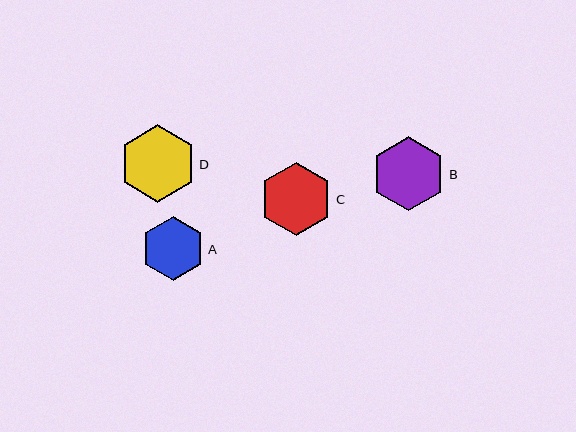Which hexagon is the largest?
Hexagon D is the largest with a size of approximately 77 pixels.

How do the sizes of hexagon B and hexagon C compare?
Hexagon B and hexagon C are approximately the same size.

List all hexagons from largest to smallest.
From largest to smallest: D, B, C, A.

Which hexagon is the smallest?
Hexagon A is the smallest with a size of approximately 63 pixels.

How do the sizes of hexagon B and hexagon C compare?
Hexagon B and hexagon C are approximately the same size.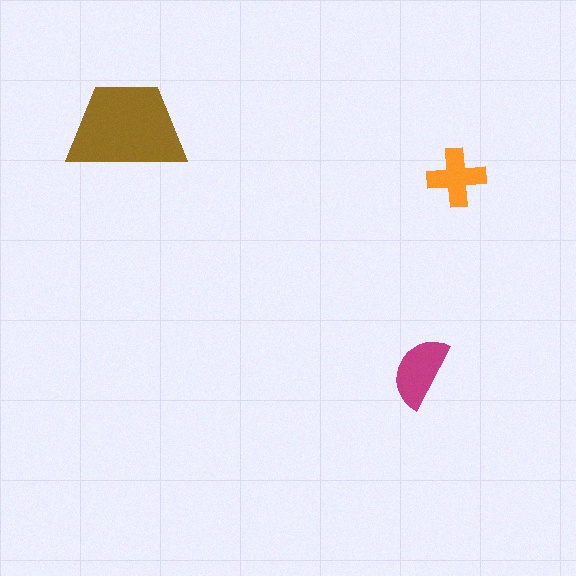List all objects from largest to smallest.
The brown trapezoid, the magenta semicircle, the orange cross.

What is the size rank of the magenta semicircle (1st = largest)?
2nd.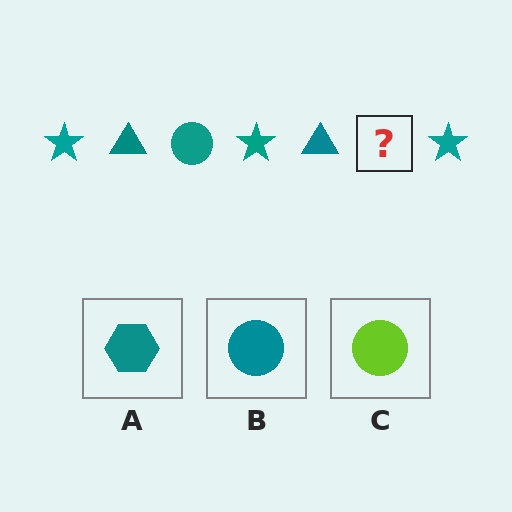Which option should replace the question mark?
Option B.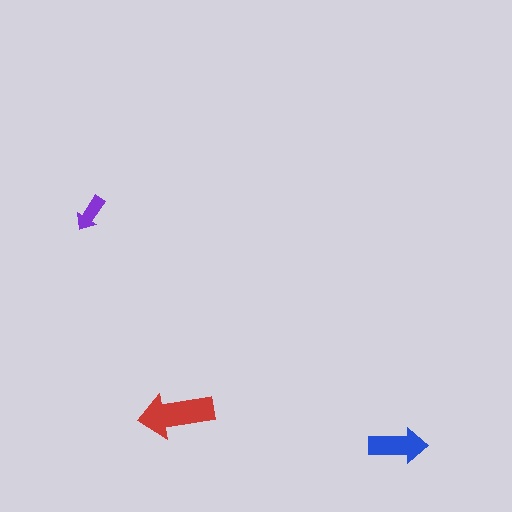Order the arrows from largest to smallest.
the red one, the blue one, the purple one.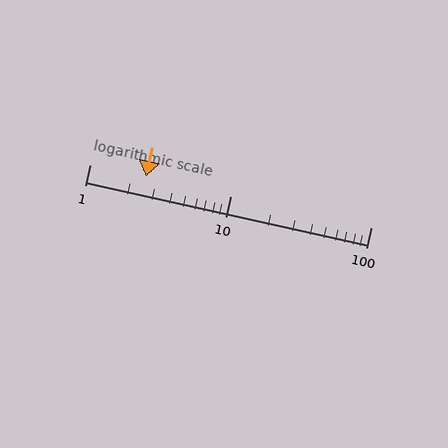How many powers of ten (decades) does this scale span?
The scale spans 2 decades, from 1 to 100.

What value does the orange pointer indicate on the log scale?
The pointer indicates approximately 2.5.